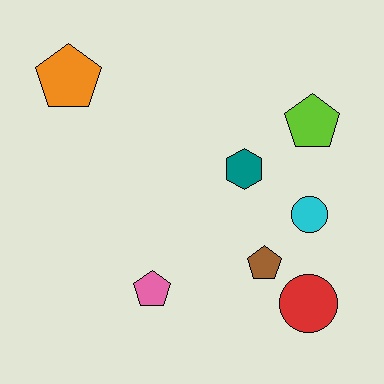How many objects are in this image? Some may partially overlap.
There are 7 objects.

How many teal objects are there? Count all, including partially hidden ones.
There is 1 teal object.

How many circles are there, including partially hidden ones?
There are 2 circles.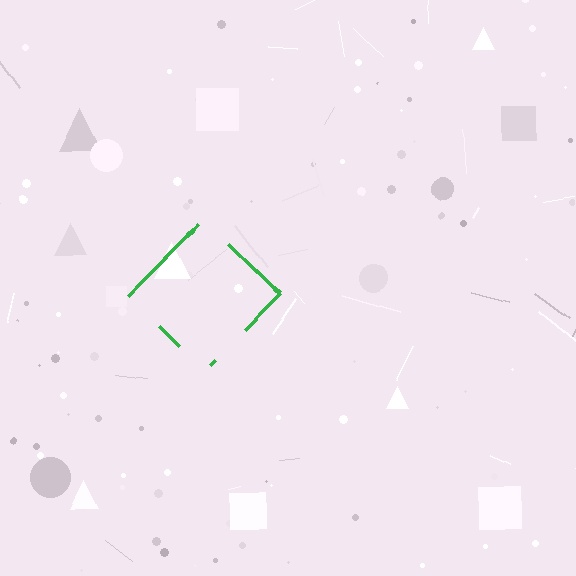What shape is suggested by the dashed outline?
The dashed outline suggests a diamond.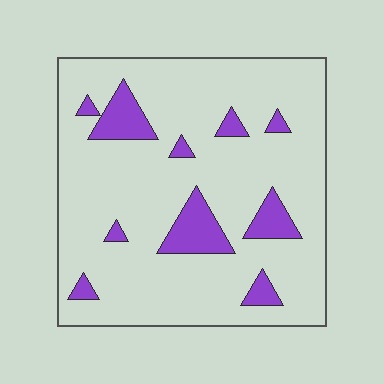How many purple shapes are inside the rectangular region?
10.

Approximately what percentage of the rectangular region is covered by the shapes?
Approximately 15%.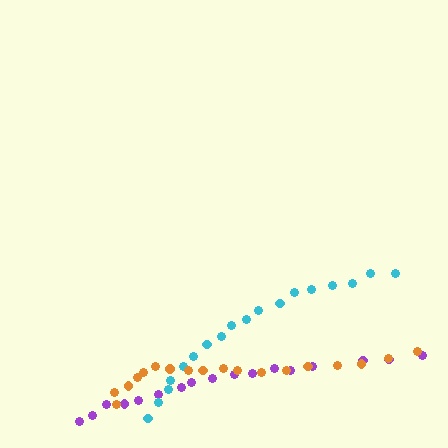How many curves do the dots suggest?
There are 3 distinct paths.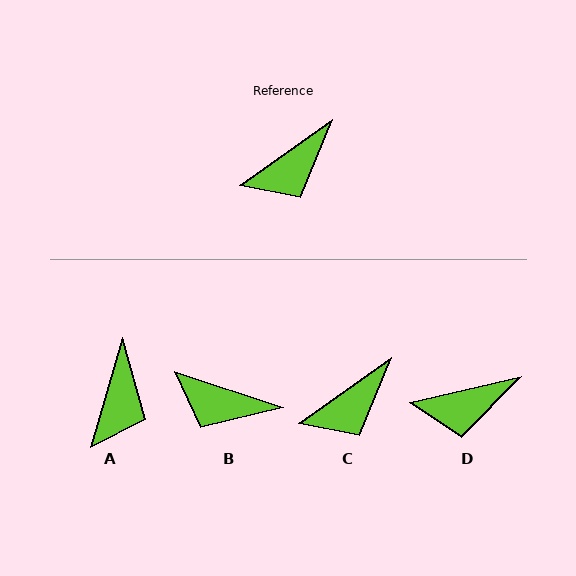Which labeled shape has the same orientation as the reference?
C.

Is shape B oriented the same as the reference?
No, it is off by about 54 degrees.